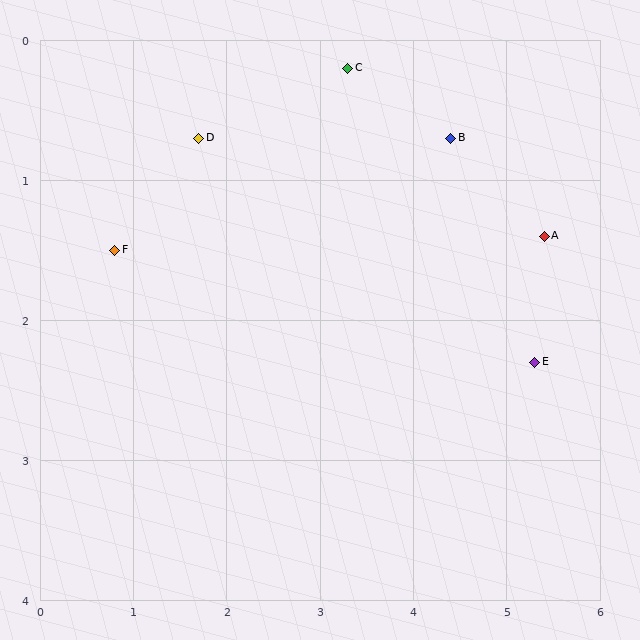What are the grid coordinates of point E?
Point E is at approximately (5.3, 2.3).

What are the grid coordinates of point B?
Point B is at approximately (4.4, 0.7).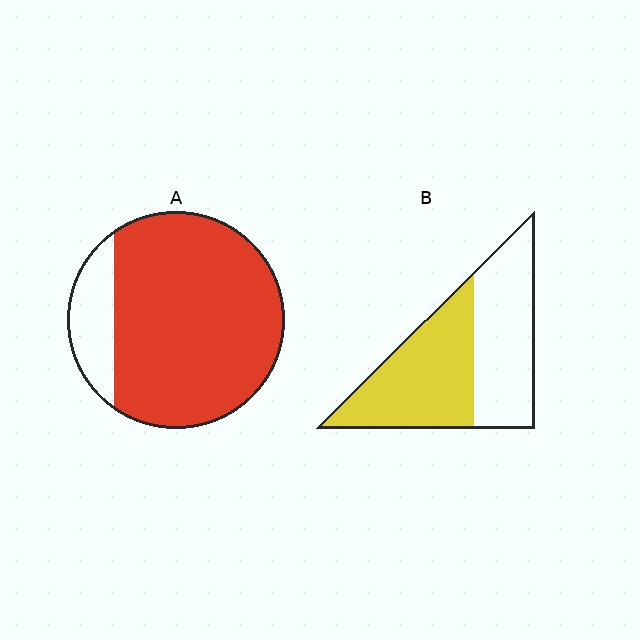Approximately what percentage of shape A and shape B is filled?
A is approximately 85% and B is approximately 50%.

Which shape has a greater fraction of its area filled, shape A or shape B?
Shape A.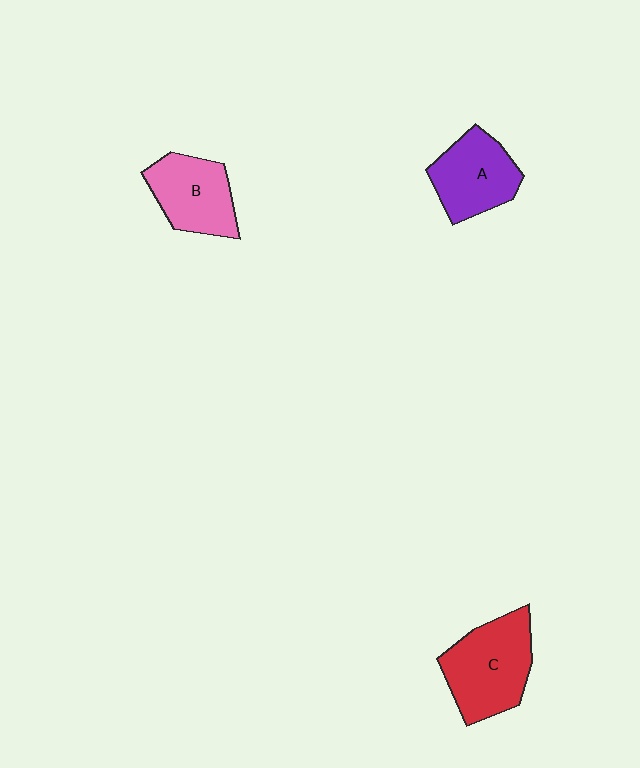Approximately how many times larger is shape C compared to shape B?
Approximately 1.3 times.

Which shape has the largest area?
Shape C (red).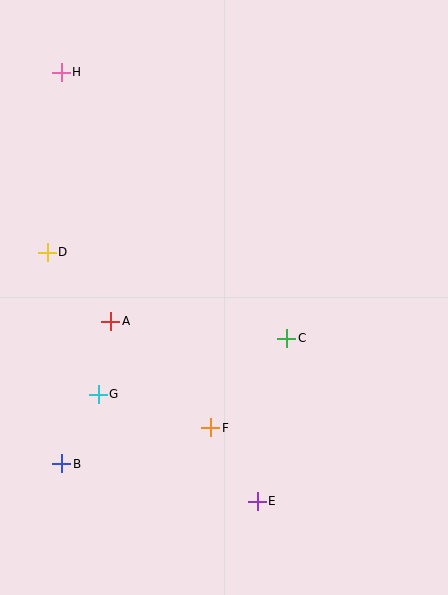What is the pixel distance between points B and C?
The distance between B and C is 257 pixels.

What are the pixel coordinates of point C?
Point C is at (287, 338).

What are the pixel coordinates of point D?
Point D is at (47, 252).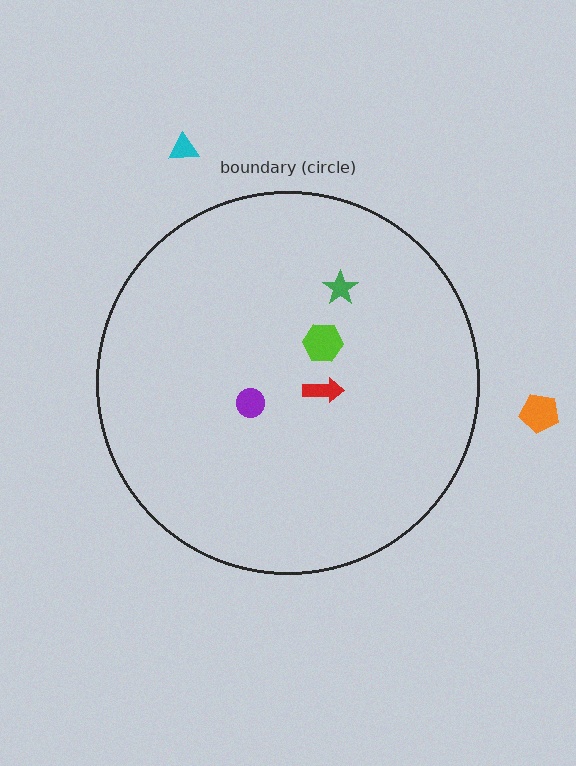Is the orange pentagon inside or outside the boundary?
Outside.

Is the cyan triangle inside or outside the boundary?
Outside.